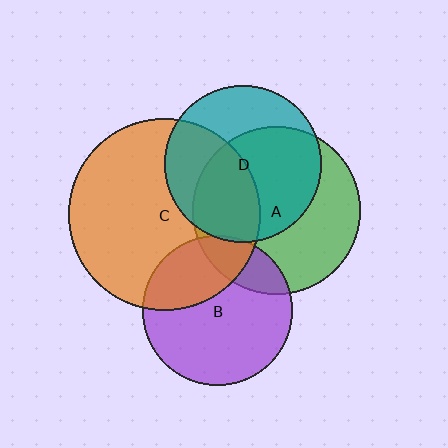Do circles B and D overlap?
Yes.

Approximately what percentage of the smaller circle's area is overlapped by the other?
Approximately 5%.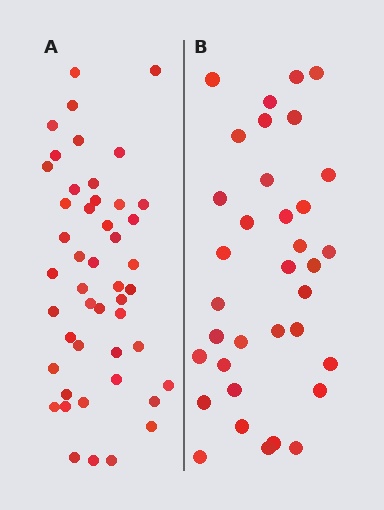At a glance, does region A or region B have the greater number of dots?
Region A (the left region) has more dots.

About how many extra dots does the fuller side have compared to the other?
Region A has roughly 12 or so more dots than region B.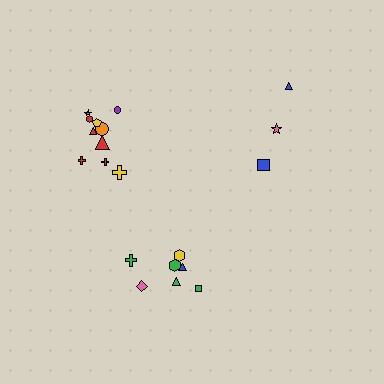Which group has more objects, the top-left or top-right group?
The top-left group.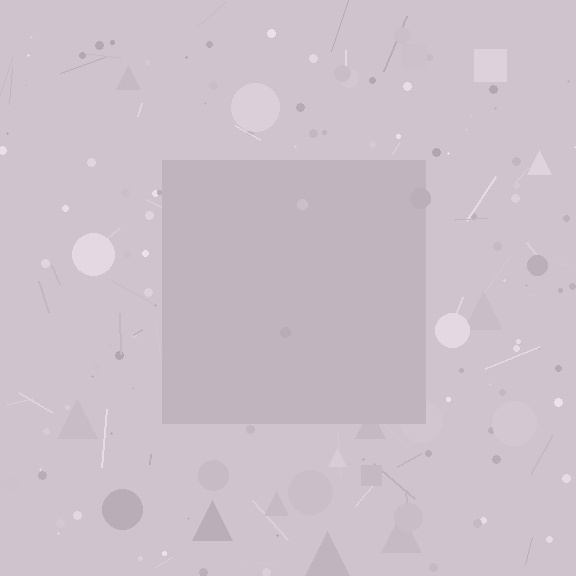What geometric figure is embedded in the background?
A square is embedded in the background.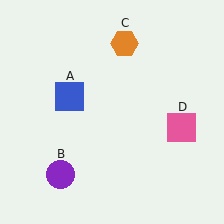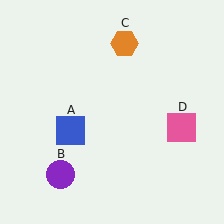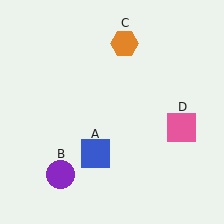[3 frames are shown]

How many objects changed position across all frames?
1 object changed position: blue square (object A).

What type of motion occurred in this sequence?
The blue square (object A) rotated counterclockwise around the center of the scene.